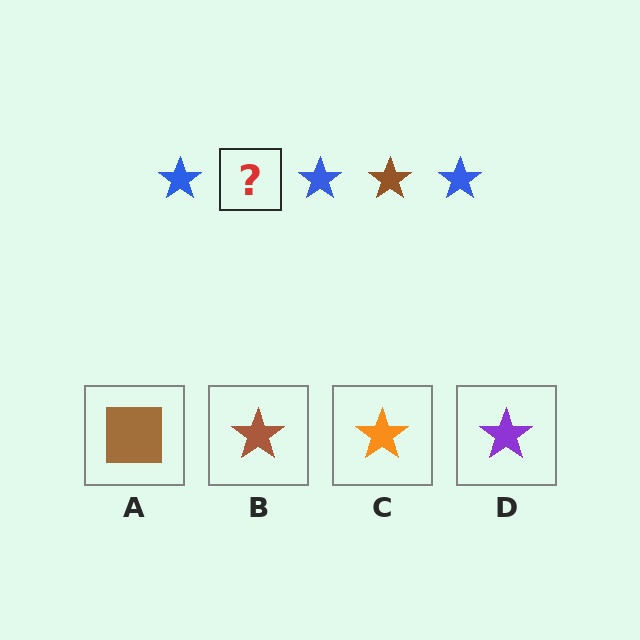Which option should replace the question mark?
Option B.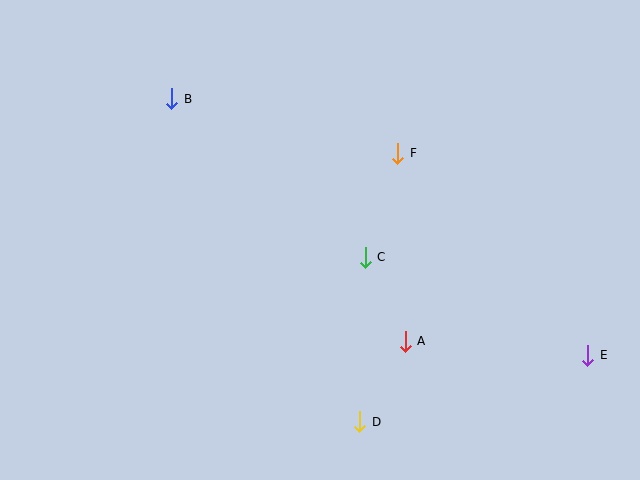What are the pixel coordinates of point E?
Point E is at (588, 355).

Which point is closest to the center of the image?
Point C at (365, 257) is closest to the center.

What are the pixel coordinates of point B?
Point B is at (172, 99).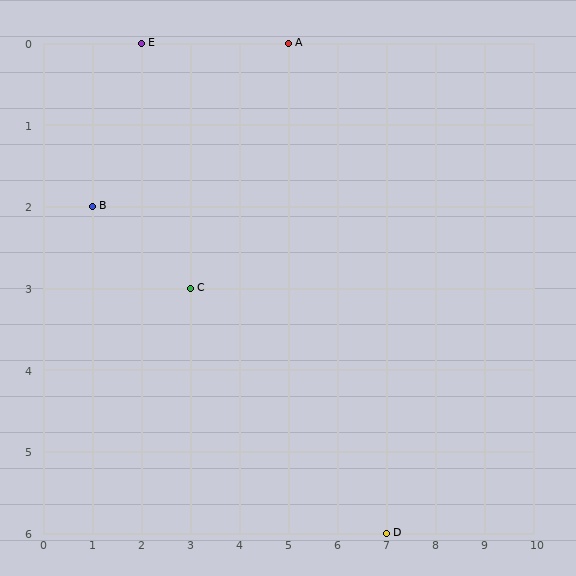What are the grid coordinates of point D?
Point D is at grid coordinates (7, 6).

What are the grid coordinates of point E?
Point E is at grid coordinates (2, 0).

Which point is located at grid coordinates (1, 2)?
Point B is at (1, 2).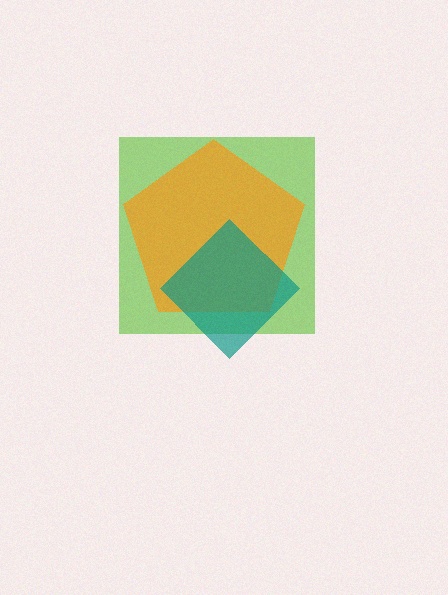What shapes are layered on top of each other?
The layered shapes are: a lime square, an orange pentagon, a teal diamond.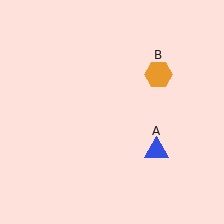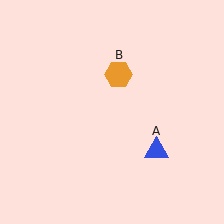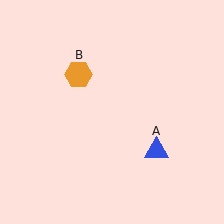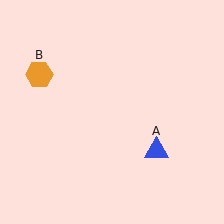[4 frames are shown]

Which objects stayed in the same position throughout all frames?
Blue triangle (object A) remained stationary.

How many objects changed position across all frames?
1 object changed position: orange hexagon (object B).